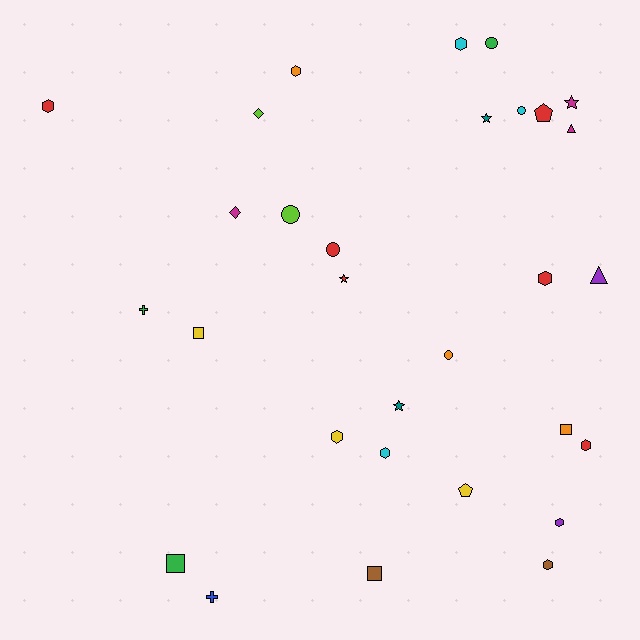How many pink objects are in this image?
There are no pink objects.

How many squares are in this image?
There are 4 squares.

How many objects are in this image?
There are 30 objects.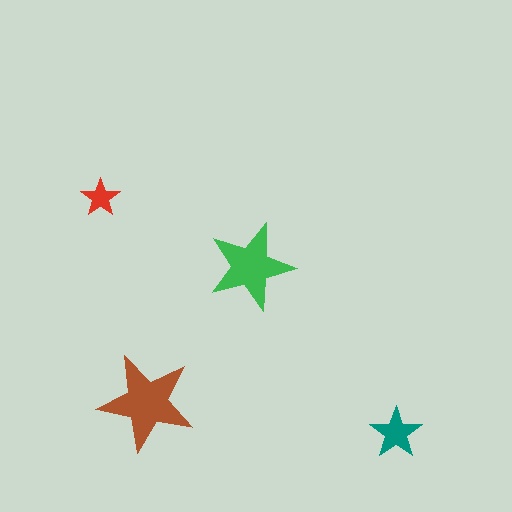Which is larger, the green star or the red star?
The green one.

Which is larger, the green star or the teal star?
The green one.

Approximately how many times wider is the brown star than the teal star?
About 2 times wider.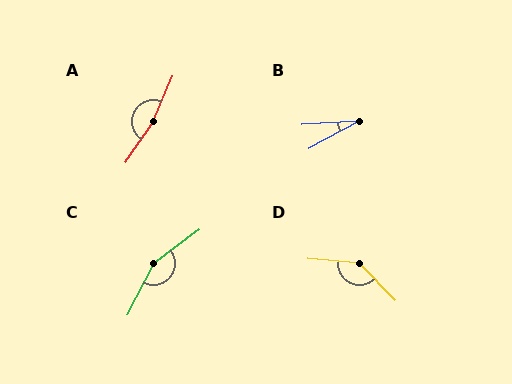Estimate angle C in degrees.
Approximately 154 degrees.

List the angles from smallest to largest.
B (25°), D (139°), C (154°), A (168°).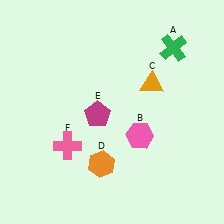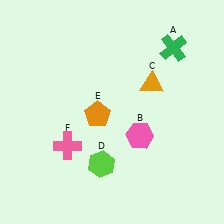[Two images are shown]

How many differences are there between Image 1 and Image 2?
There are 2 differences between the two images.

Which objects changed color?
D changed from orange to lime. E changed from magenta to orange.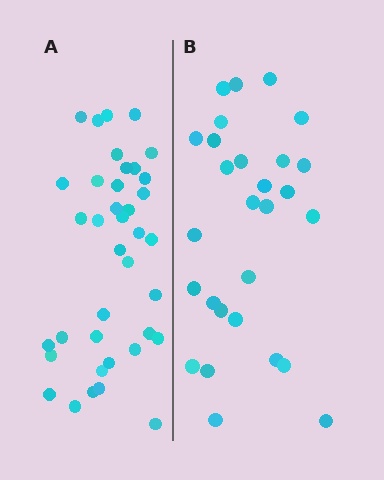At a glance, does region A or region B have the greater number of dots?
Region A (the left region) has more dots.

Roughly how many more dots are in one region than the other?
Region A has roughly 10 or so more dots than region B.